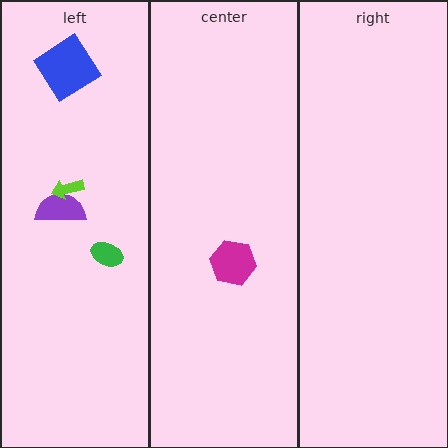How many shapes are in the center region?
1.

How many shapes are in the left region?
4.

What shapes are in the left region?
The green ellipse, the purple semicircle, the lime arrow, the blue diamond.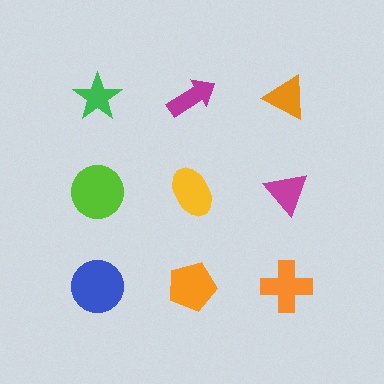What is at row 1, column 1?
A green star.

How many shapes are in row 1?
3 shapes.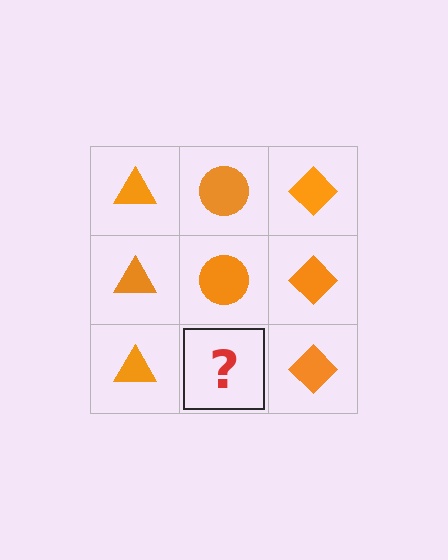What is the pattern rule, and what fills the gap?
The rule is that each column has a consistent shape. The gap should be filled with an orange circle.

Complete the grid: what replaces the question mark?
The question mark should be replaced with an orange circle.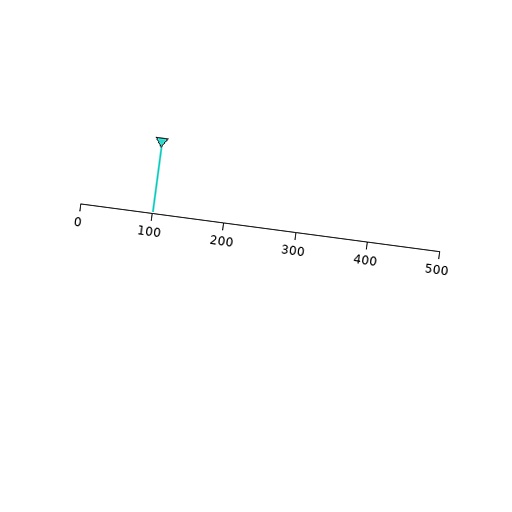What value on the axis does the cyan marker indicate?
The marker indicates approximately 100.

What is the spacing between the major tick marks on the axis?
The major ticks are spaced 100 apart.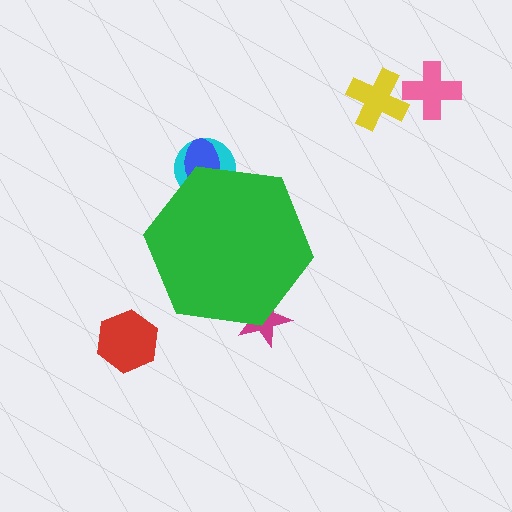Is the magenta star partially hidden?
Yes, the magenta star is partially hidden behind the green hexagon.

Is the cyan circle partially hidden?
Yes, the cyan circle is partially hidden behind the green hexagon.